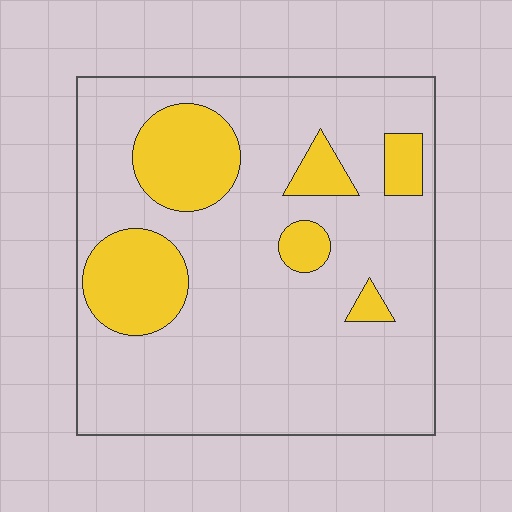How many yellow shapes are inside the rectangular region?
6.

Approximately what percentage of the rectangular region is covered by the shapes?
Approximately 20%.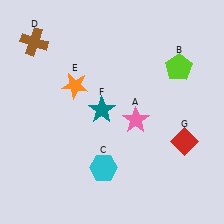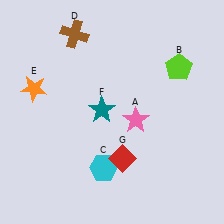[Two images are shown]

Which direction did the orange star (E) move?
The orange star (E) moved left.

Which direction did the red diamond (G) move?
The red diamond (G) moved left.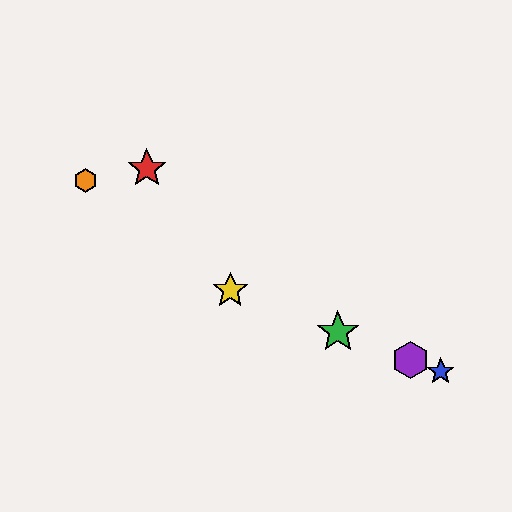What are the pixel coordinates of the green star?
The green star is at (338, 332).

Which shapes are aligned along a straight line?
The blue star, the green star, the yellow star, the purple hexagon are aligned along a straight line.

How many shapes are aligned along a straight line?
4 shapes (the blue star, the green star, the yellow star, the purple hexagon) are aligned along a straight line.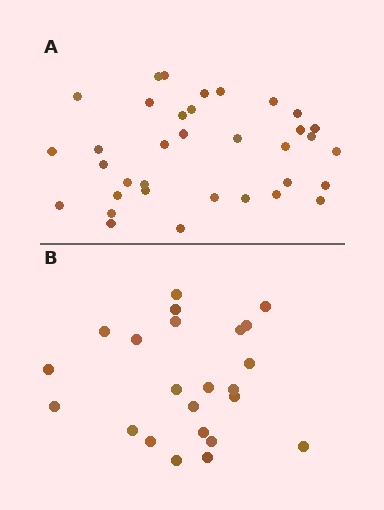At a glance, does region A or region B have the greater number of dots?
Region A (the top region) has more dots.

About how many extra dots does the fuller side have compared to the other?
Region A has roughly 12 or so more dots than region B.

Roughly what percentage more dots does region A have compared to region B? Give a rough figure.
About 50% more.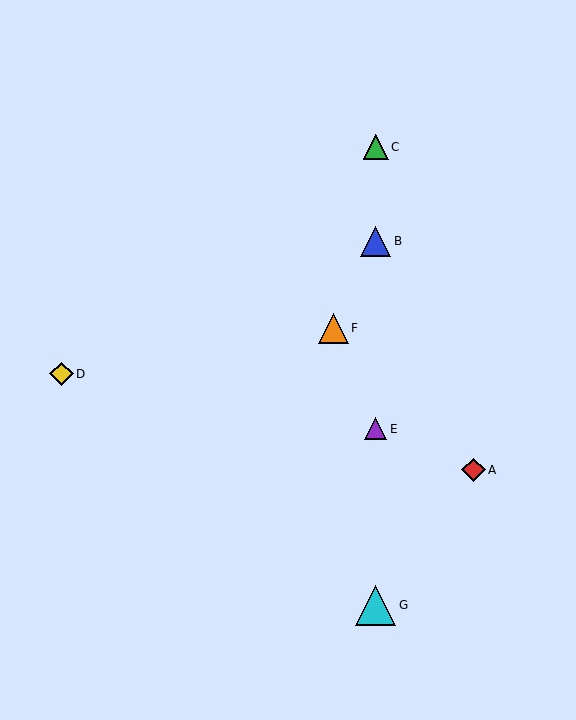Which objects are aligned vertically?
Objects B, C, E, G are aligned vertically.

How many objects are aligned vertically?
4 objects (B, C, E, G) are aligned vertically.